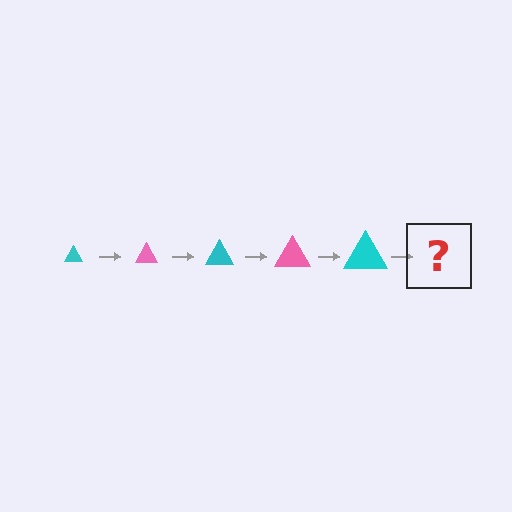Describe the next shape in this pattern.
It should be a pink triangle, larger than the previous one.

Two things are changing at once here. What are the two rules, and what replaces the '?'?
The two rules are that the triangle grows larger each step and the color cycles through cyan and pink. The '?' should be a pink triangle, larger than the previous one.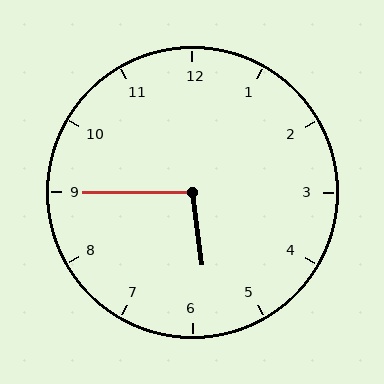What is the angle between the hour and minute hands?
Approximately 98 degrees.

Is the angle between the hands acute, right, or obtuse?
It is obtuse.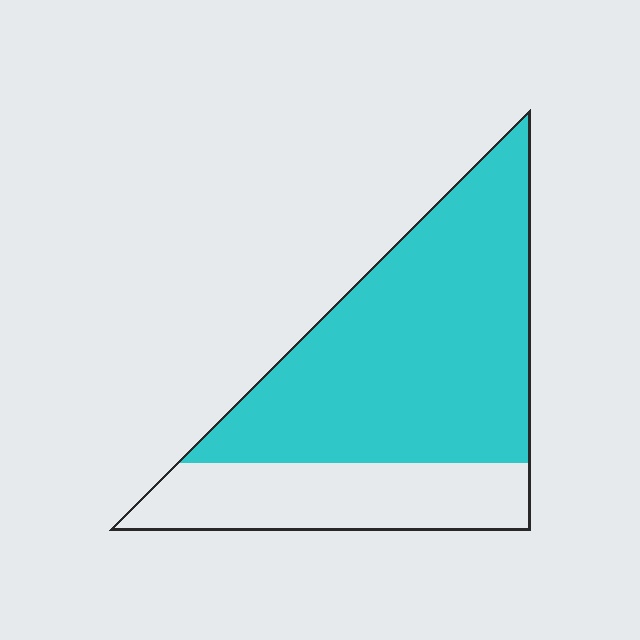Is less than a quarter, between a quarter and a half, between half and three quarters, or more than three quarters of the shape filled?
Between half and three quarters.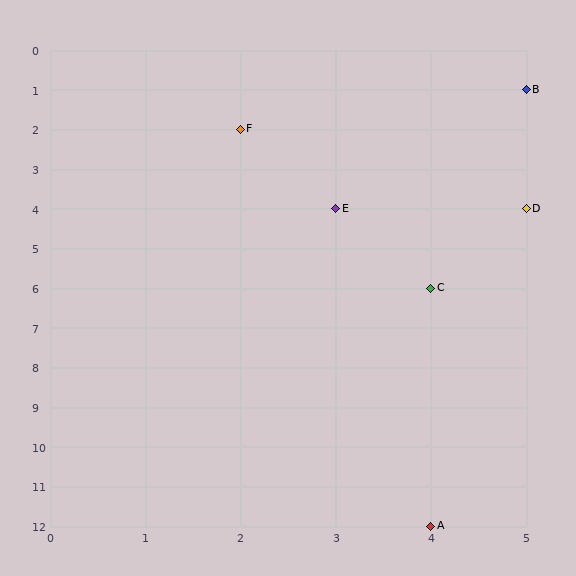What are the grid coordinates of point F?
Point F is at grid coordinates (2, 2).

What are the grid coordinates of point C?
Point C is at grid coordinates (4, 6).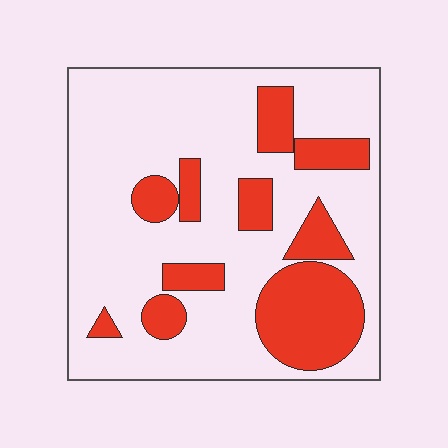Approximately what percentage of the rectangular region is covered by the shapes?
Approximately 25%.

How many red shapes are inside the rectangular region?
10.